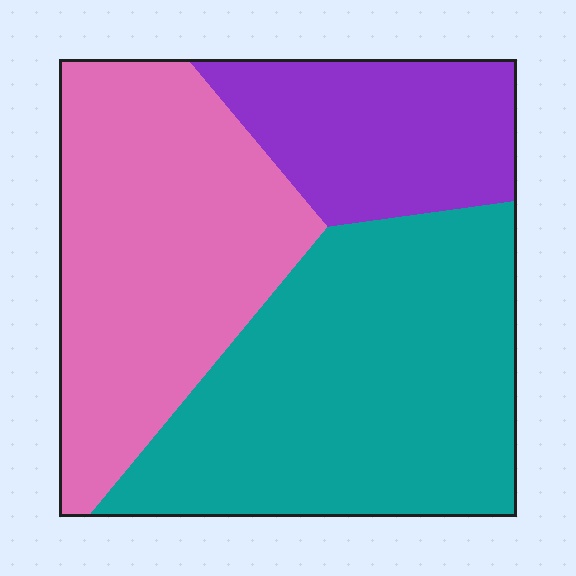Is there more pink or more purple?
Pink.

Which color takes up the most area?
Teal, at roughly 45%.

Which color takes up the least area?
Purple, at roughly 20%.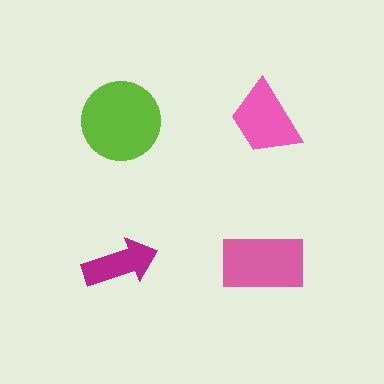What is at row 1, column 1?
A lime circle.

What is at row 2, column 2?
A pink rectangle.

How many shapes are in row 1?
2 shapes.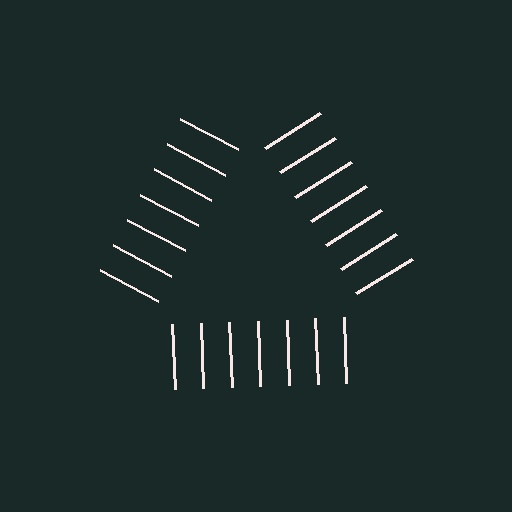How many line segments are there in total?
21 — 7 along each of the 3 edges.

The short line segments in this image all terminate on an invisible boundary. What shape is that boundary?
An illusory triangle — the line segments terminate on its edges but no continuous stroke is drawn.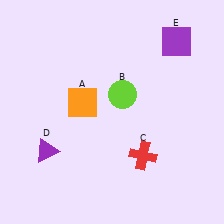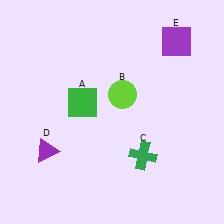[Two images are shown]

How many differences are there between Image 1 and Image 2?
There are 2 differences between the two images.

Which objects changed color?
A changed from orange to green. C changed from red to green.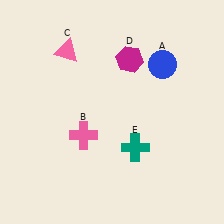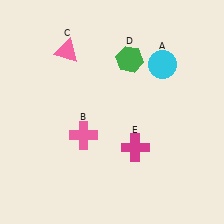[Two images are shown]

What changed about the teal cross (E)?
In Image 1, E is teal. In Image 2, it changed to magenta.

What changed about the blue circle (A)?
In Image 1, A is blue. In Image 2, it changed to cyan.